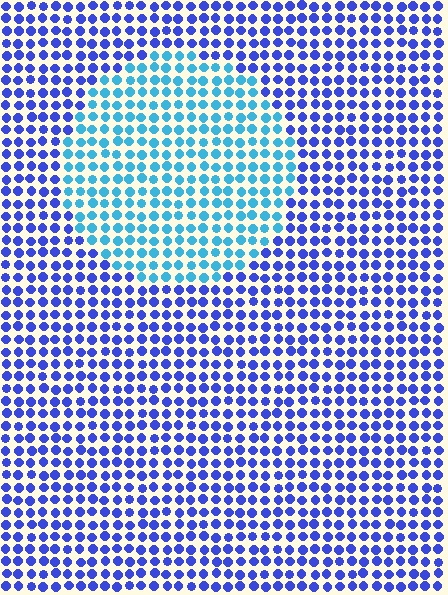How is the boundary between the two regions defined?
The boundary is defined purely by a slight shift in hue (about 41 degrees). Spacing, size, and orientation are identical on both sides.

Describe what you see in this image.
The image is filled with small blue elements in a uniform arrangement. A circle-shaped region is visible where the elements are tinted to a slightly different hue, forming a subtle color boundary.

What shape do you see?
I see a circle.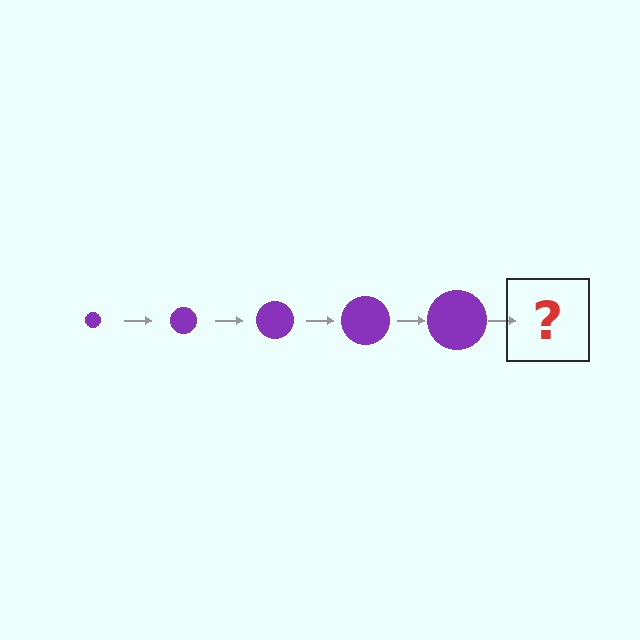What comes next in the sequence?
The next element should be a purple circle, larger than the previous one.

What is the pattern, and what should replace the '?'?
The pattern is that the circle gets progressively larger each step. The '?' should be a purple circle, larger than the previous one.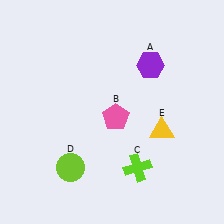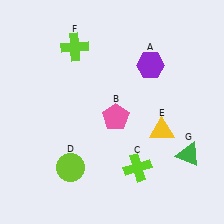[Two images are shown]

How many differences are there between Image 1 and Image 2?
There are 2 differences between the two images.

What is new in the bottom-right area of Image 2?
A green triangle (G) was added in the bottom-right area of Image 2.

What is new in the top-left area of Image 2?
A lime cross (F) was added in the top-left area of Image 2.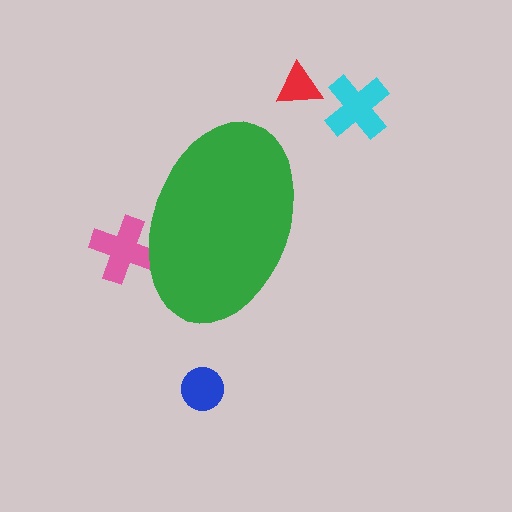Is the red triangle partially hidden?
No, the red triangle is fully visible.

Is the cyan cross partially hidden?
No, the cyan cross is fully visible.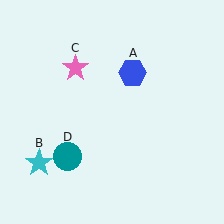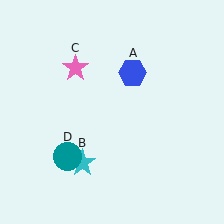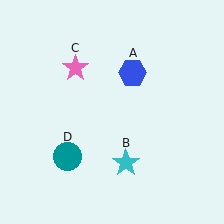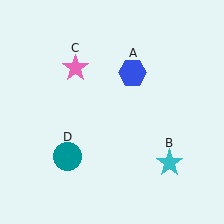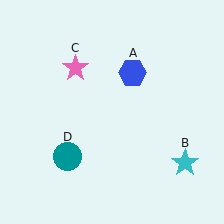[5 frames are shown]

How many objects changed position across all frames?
1 object changed position: cyan star (object B).